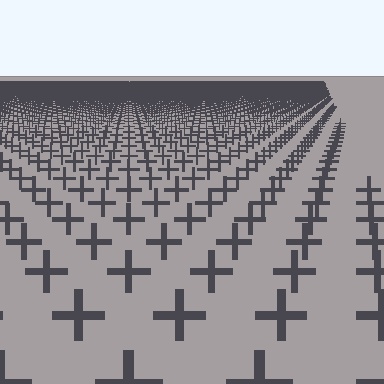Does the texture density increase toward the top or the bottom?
Density increases toward the top.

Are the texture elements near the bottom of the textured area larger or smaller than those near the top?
Larger. Near the bottom, elements are closer to the viewer and appear at a bigger on-screen size.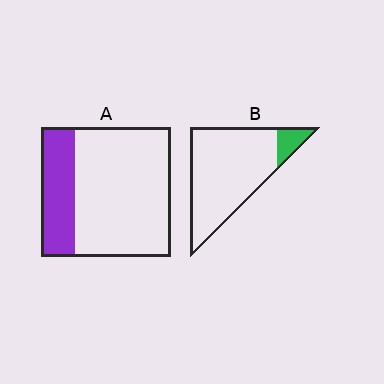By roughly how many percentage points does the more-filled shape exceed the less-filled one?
By roughly 15 percentage points (A over B).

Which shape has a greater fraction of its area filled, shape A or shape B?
Shape A.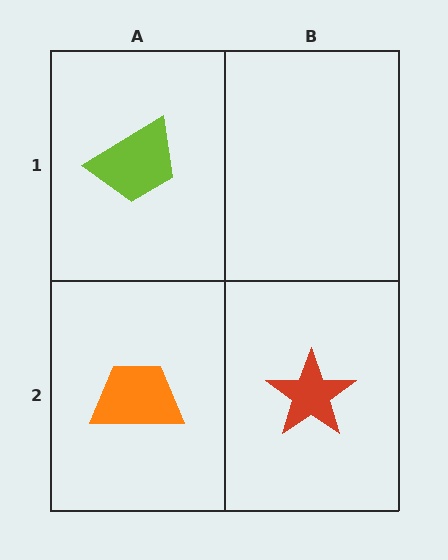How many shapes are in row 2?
2 shapes.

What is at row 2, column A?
An orange trapezoid.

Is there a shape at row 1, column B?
No, that cell is empty.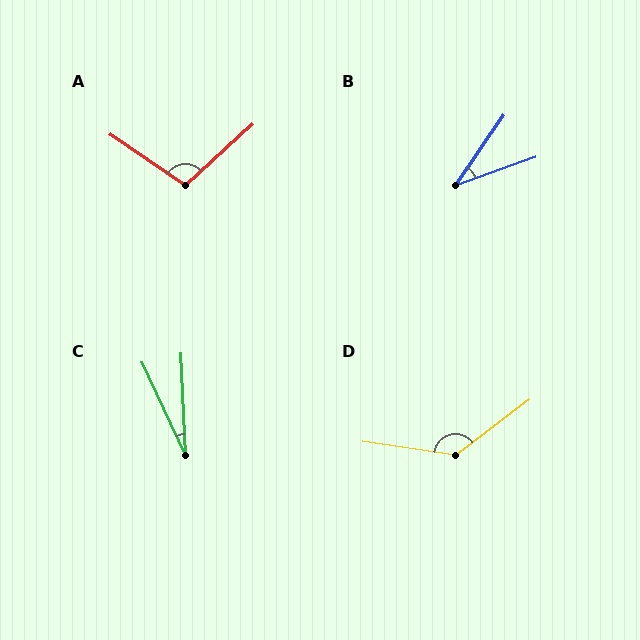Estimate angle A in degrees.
Approximately 103 degrees.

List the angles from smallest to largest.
C (22°), B (36°), A (103°), D (135°).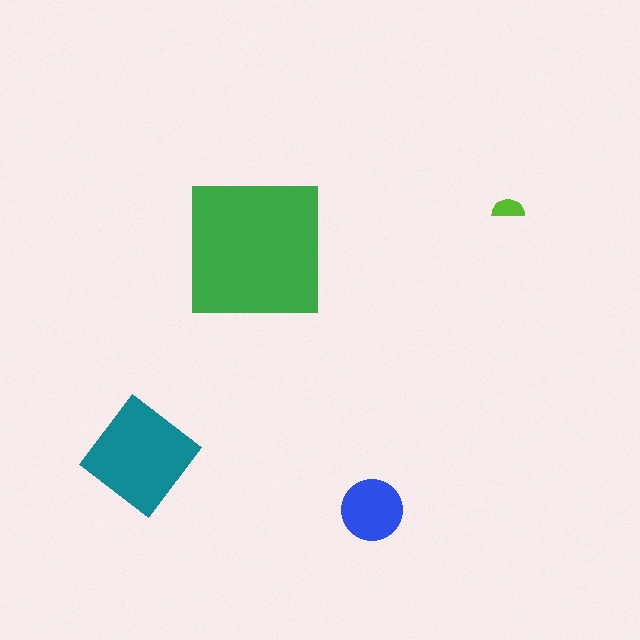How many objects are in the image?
There are 4 objects in the image.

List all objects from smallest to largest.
The lime semicircle, the blue circle, the teal diamond, the green square.